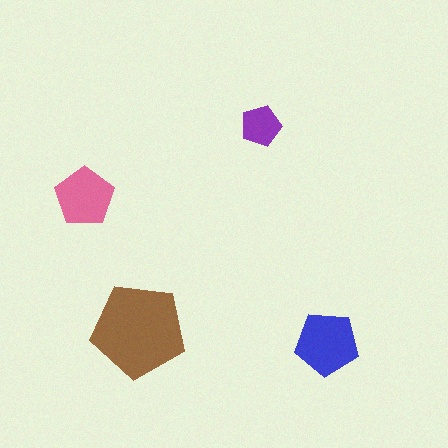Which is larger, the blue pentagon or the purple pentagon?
The blue one.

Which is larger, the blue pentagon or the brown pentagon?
The brown one.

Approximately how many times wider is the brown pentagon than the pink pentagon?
About 1.5 times wider.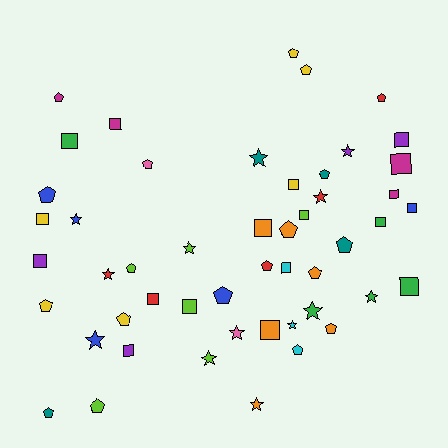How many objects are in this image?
There are 50 objects.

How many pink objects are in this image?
There are 2 pink objects.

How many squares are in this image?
There are 18 squares.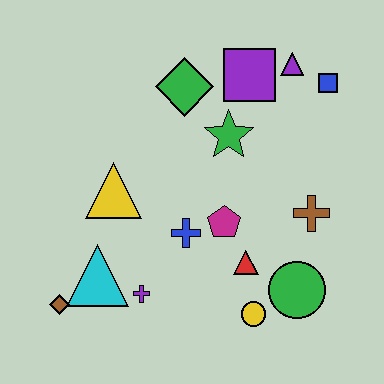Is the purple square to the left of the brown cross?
Yes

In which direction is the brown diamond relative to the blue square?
The brown diamond is to the left of the blue square.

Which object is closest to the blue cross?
The magenta pentagon is closest to the blue cross.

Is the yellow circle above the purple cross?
No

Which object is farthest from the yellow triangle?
The blue square is farthest from the yellow triangle.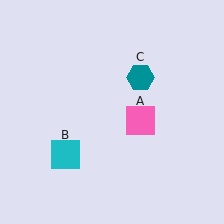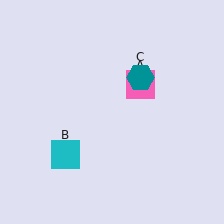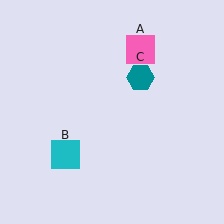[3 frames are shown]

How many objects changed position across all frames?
1 object changed position: pink square (object A).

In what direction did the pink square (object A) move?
The pink square (object A) moved up.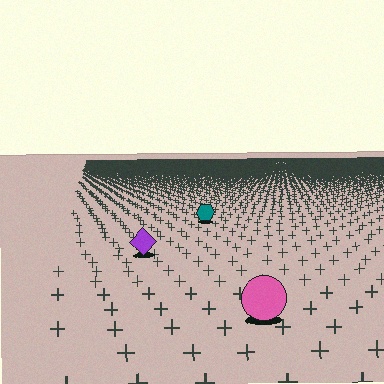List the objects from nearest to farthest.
From nearest to farthest: the pink circle, the purple diamond, the teal hexagon.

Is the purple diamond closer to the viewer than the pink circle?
No. The pink circle is closer — you can tell from the texture gradient: the ground texture is coarser near it.